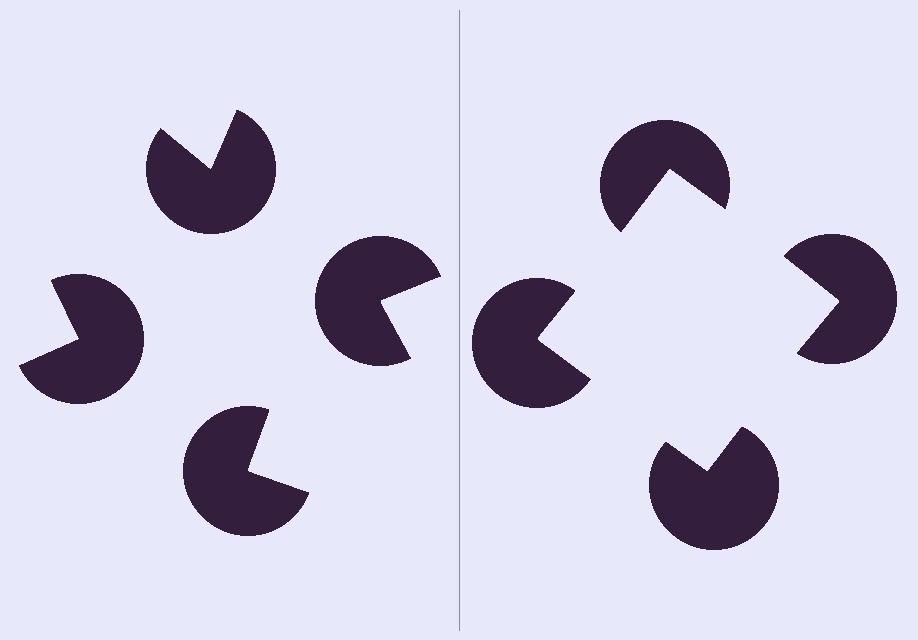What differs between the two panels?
The pac-man discs are positioned identically on both sides; only the wedge orientations differ. On the right they align to a square; on the left they are misaligned.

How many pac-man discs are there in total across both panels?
8 — 4 on each side.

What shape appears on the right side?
An illusory square.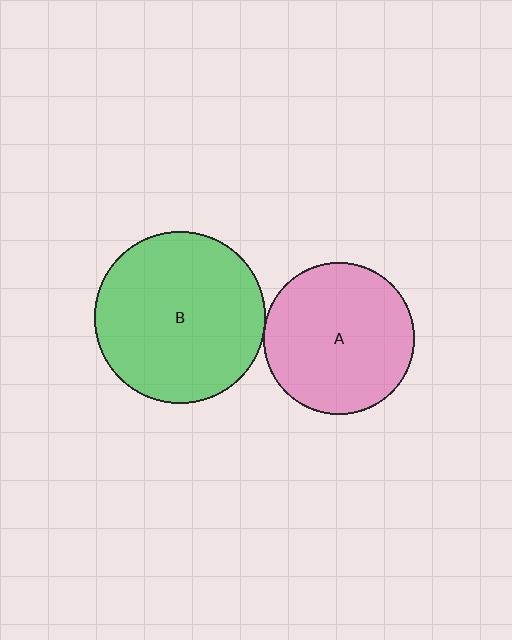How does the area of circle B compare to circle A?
Approximately 1.3 times.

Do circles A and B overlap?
Yes.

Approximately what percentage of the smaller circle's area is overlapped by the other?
Approximately 5%.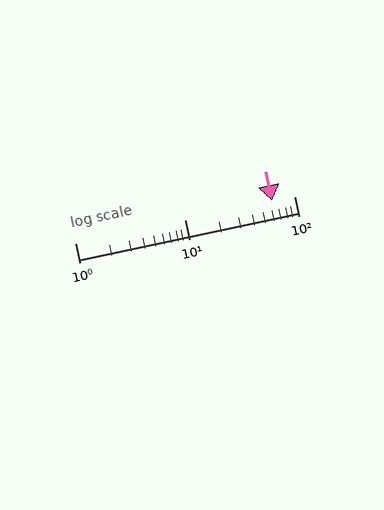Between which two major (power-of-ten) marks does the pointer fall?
The pointer is between 10 and 100.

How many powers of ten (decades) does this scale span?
The scale spans 2 decades, from 1 to 100.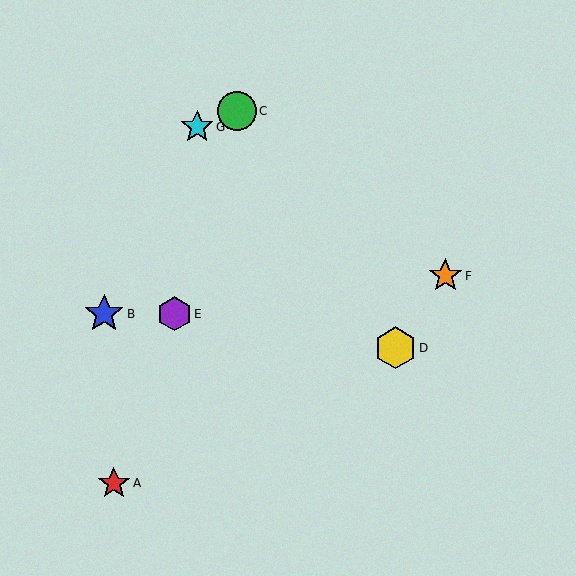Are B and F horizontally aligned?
No, B is at y≈314 and F is at y≈276.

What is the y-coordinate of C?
Object C is at y≈111.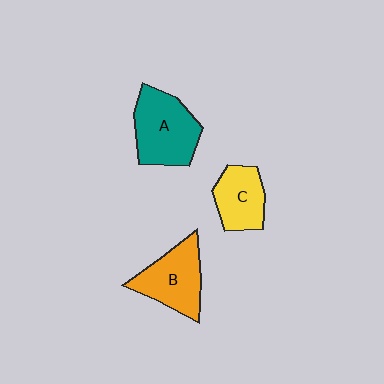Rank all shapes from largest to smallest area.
From largest to smallest: A (teal), B (orange), C (yellow).